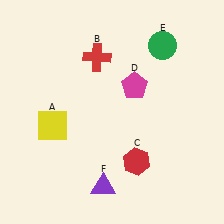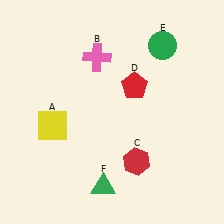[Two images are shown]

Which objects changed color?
B changed from red to pink. D changed from magenta to red. F changed from purple to green.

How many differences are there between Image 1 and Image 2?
There are 3 differences between the two images.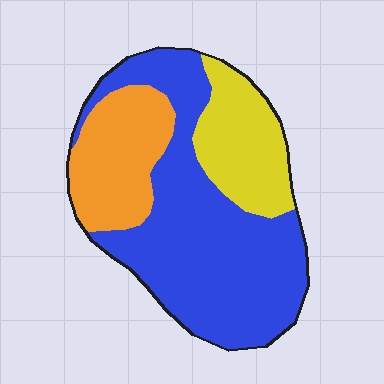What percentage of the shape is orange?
Orange takes up about one fifth (1/5) of the shape.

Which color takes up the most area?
Blue, at roughly 60%.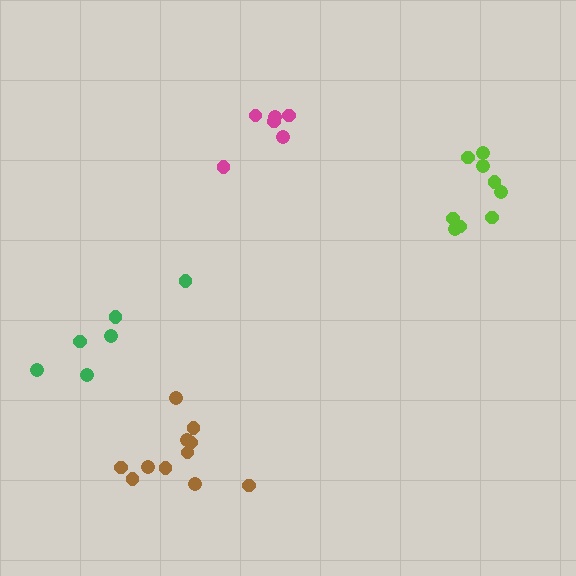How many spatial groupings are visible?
There are 4 spatial groupings.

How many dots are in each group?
Group 1: 11 dots, Group 2: 9 dots, Group 3: 6 dots, Group 4: 6 dots (32 total).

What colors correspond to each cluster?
The clusters are colored: brown, lime, magenta, green.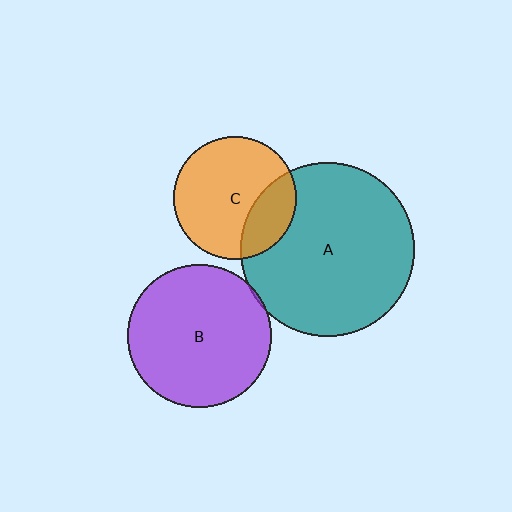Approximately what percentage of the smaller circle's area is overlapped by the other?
Approximately 25%.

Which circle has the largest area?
Circle A (teal).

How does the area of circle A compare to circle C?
Approximately 2.0 times.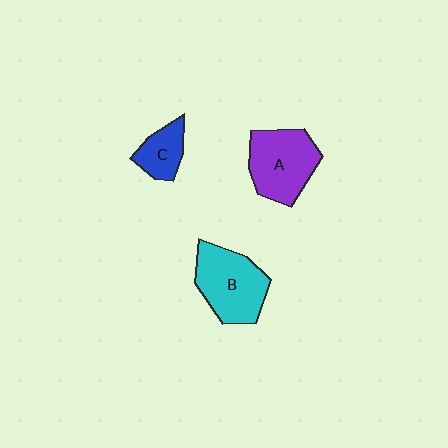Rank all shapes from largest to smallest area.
From largest to smallest: B (cyan), A (purple), C (blue).